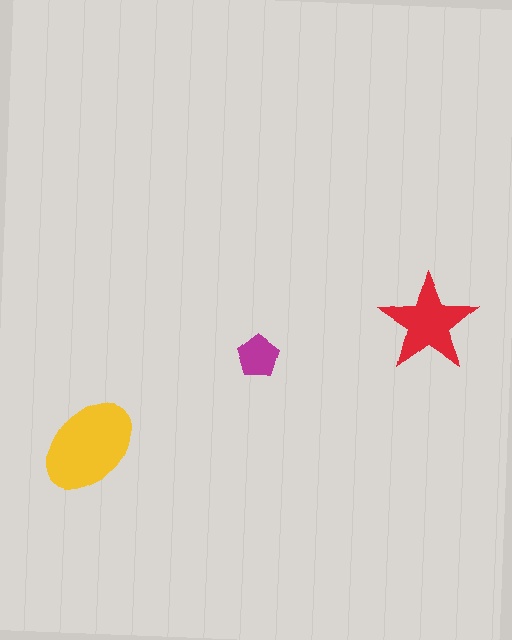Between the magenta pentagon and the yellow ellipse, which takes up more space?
The yellow ellipse.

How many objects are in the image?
There are 3 objects in the image.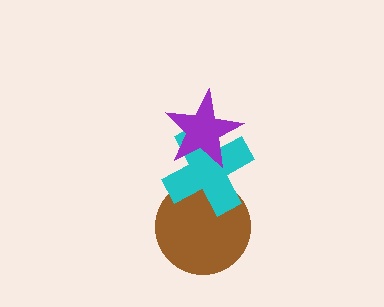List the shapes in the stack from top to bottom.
From top to bottom: the purple star, the cyan cross, the brown circle.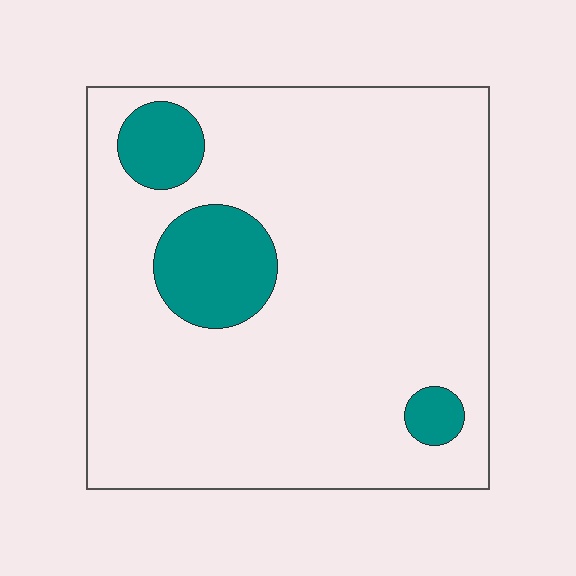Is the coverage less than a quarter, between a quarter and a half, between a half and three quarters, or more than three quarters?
Less than a quarter.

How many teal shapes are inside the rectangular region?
3.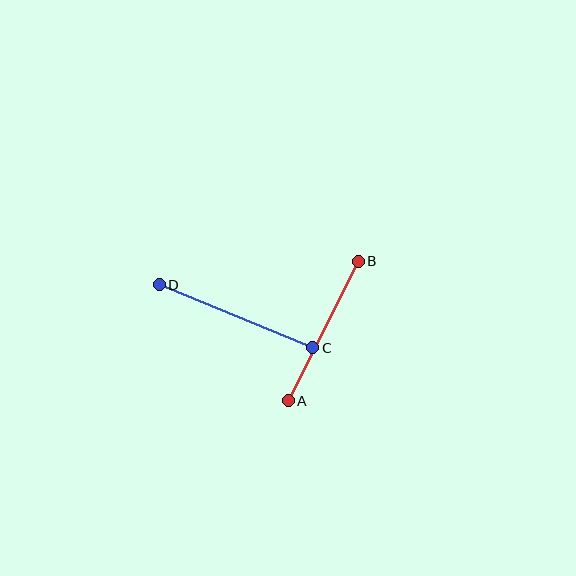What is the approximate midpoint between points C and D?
The midpoint is at approximately (236, 316) pixels.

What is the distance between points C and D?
The distance is approximately 166 pixels.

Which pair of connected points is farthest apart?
Points C and D are farthest apart.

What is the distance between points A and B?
The distance is approximately 156 pixels.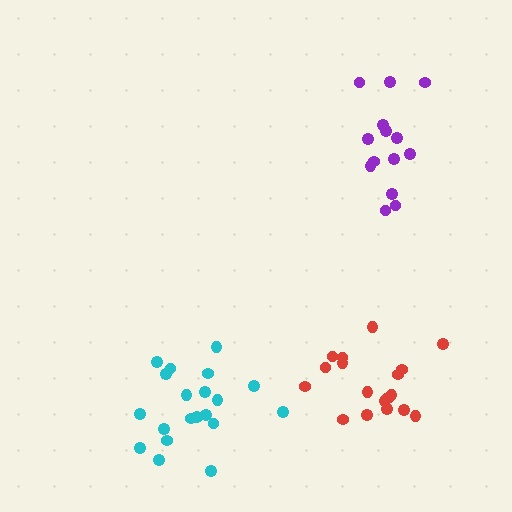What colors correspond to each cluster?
The clusters are colored: purple, red, cyan.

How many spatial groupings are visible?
There are 3 spatial groupings.